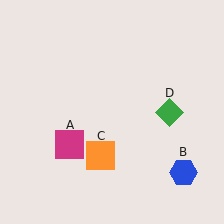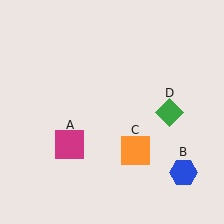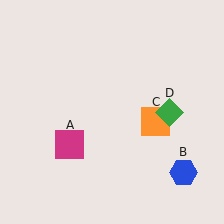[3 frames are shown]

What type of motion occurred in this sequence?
The orange square (object C) rotated counterclockwise around the center of the scene.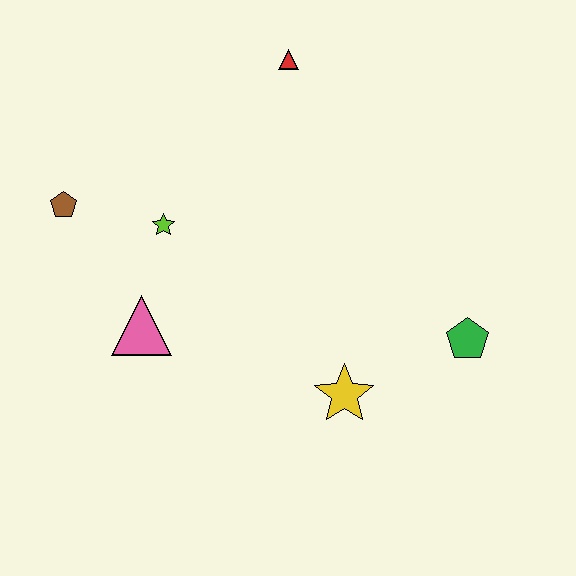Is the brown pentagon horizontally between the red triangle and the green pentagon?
No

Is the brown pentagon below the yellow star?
No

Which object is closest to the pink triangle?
The lime star is closest to the pink triangle.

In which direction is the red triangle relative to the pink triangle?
The red triangle is above the pink triangle.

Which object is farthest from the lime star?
The green pentagon is farthest from the lime star.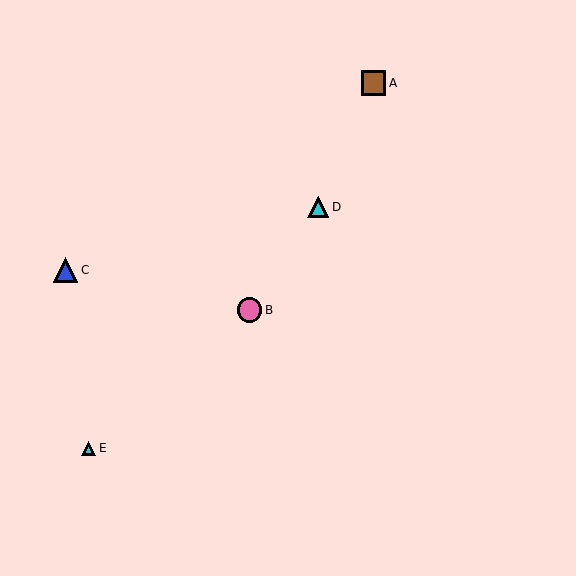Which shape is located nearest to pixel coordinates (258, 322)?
The pink circle (labeled B) at (250, 310) is nearest to that location.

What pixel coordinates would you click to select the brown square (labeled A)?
Click at (373, 83) to select the brown square A.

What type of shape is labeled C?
Shape C is a blue triangle.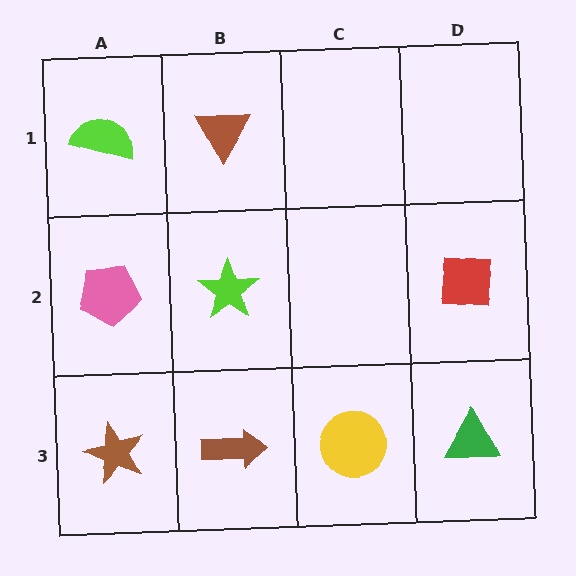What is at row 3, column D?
A green triangle.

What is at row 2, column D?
A red square.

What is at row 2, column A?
A pink pentagon.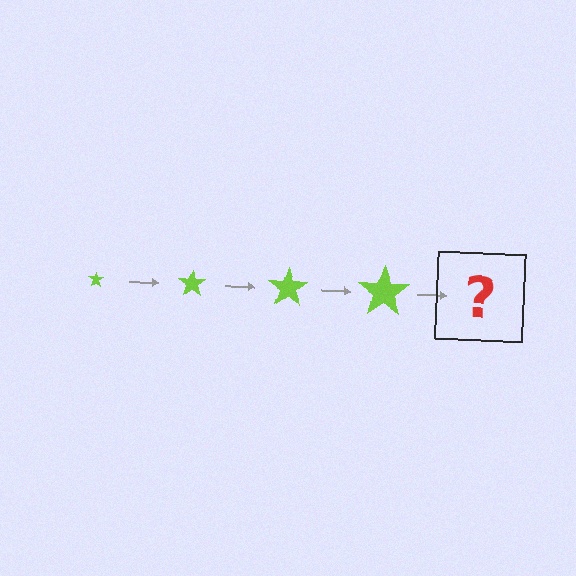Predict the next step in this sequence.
The next step is a lime star, larger than the previous one.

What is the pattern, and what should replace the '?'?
The pattern is that the star gets progressively larger each step. The '?' should be a lime star, larger than the previous one.